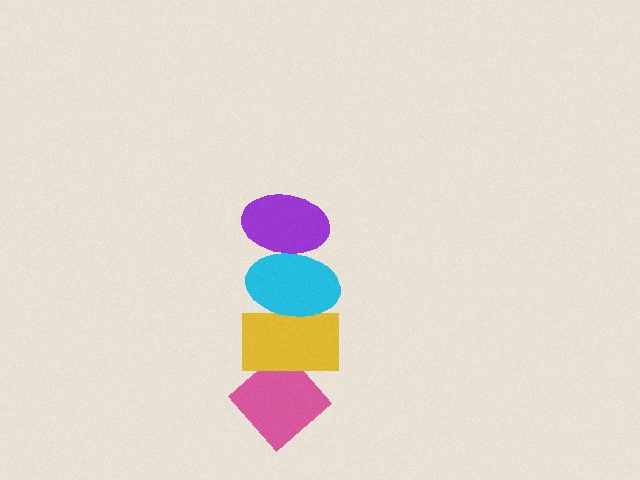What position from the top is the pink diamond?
The pink diamond is 4th from the top.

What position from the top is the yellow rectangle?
The yellow rectangle is 3rd from the top.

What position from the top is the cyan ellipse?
The cyan ellipse is 2nd from the top.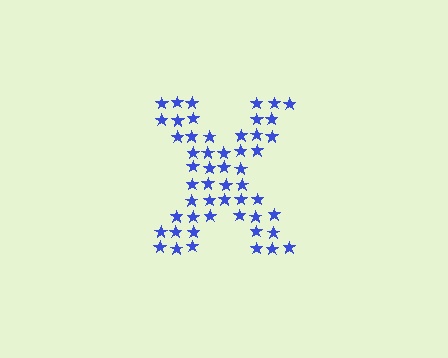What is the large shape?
The large shape is the letter X.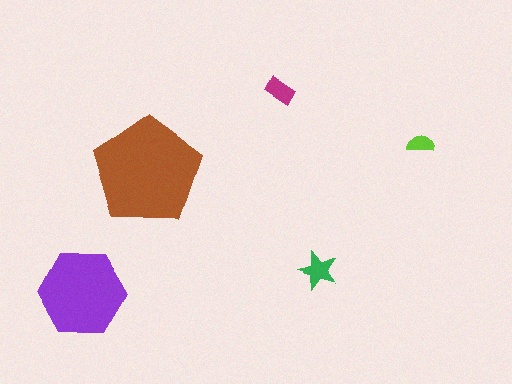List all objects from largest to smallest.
The brown pentagon, the purple hexagon, the green star, the magenta rectangle, the lime semicircle.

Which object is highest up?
The magenta rectangle is topmost.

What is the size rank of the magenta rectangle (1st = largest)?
4th.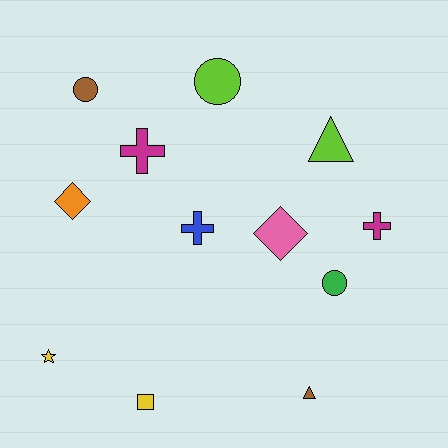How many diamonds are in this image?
There are 2 diamonds.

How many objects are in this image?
There are 12 objects.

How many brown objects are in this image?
There are 2 brown objects.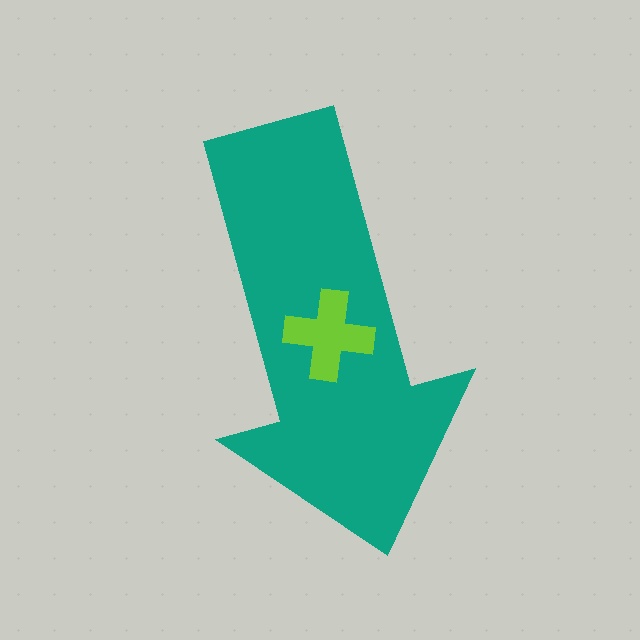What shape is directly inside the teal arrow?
The lime cross.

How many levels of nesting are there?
2.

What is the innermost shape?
The lime cross.